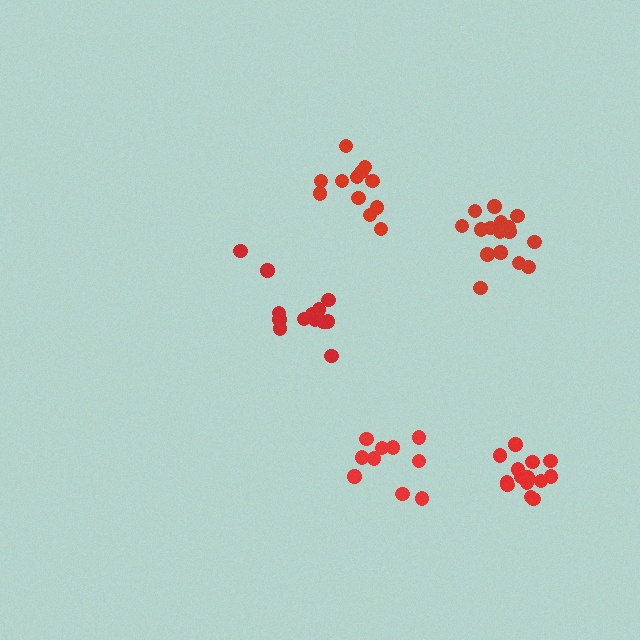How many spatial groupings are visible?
There are 5 spatial groupings.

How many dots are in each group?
Group 1: 16 dots, Group 2: 10 dots, Group 3: 12 dots, Group 4: 14 dots, Group 5: 13 dots (65 total).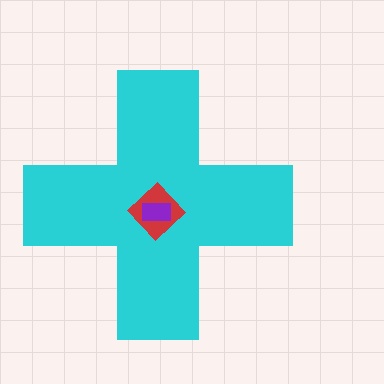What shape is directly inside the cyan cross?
The red diamond.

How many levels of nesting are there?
3.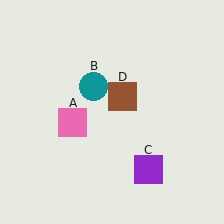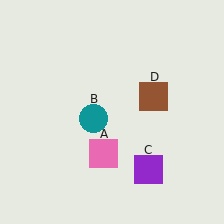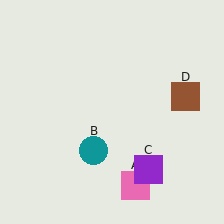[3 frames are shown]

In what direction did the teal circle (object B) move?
The teal circle (object B) moved down.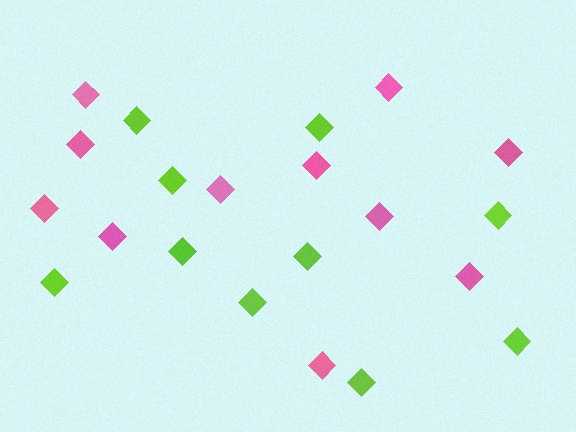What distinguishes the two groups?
There are 2 groups: one group of pink diamonds (11) and one group of lime diamonds (10).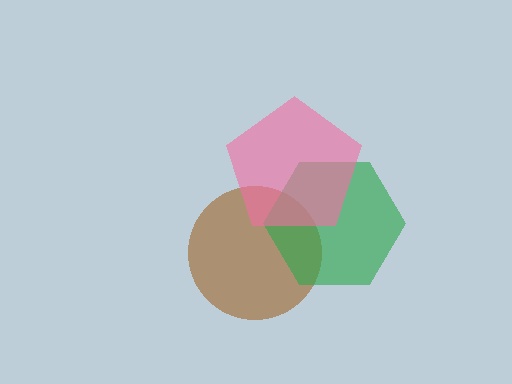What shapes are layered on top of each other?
The layered shapes are: a brown circle, a green hexagon, a pink pentagon.